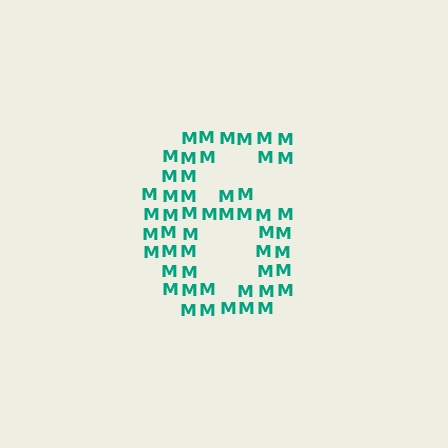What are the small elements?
The small elements are letter M's.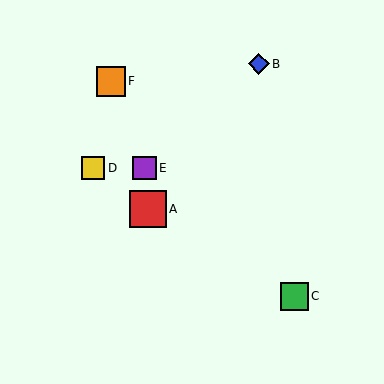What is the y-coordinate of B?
Object B is at y≈64.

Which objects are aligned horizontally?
Objects D, E are aligned horizontally.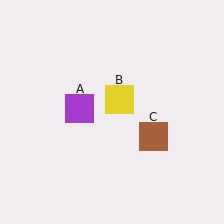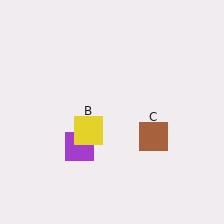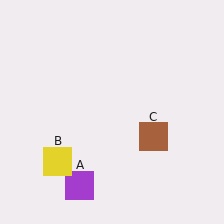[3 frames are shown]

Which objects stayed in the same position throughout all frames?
Brown square (object C) remained stationary.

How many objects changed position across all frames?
2 objects changed position: purple square (object A), yellow square (object B).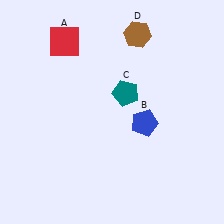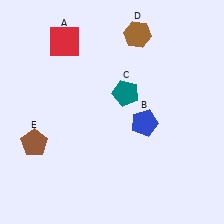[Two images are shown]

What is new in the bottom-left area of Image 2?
A brown pentagon (E) was added in the bottom-left area of Image 2.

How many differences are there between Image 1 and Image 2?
There is 1 difference between the two images.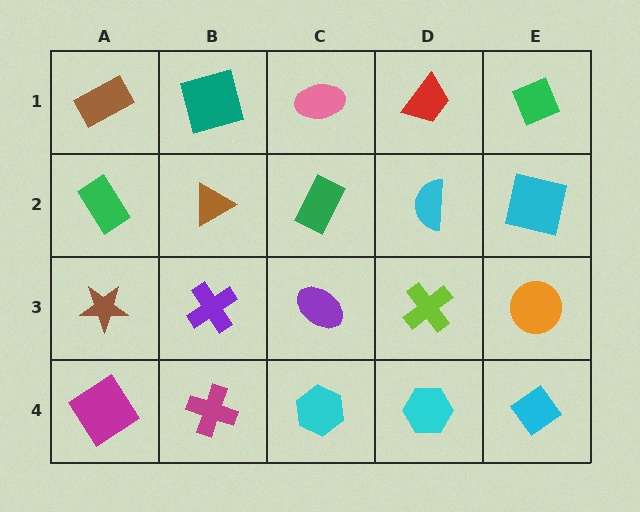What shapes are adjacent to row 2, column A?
A brown rectangle (row 1, column A), a brown star (row 3, column A), a brown triangle (row 2, column B).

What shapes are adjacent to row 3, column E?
A cyan square (row 2, column E), a cyan diamond (row 4, column E), a lime cross (row 3, column D).